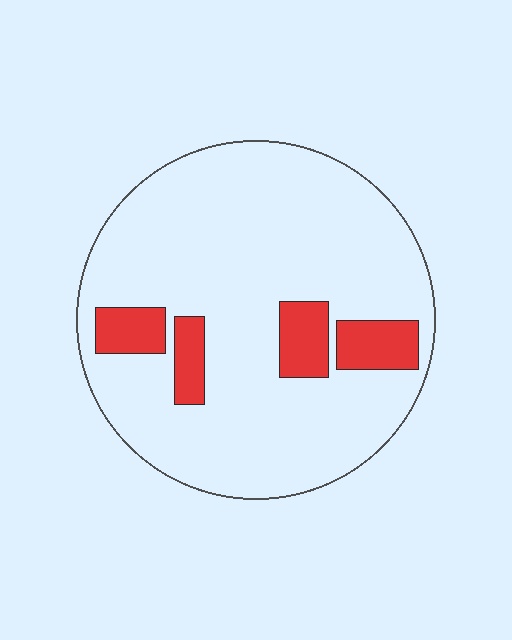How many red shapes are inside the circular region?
4.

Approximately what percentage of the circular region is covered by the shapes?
Approximately 15%.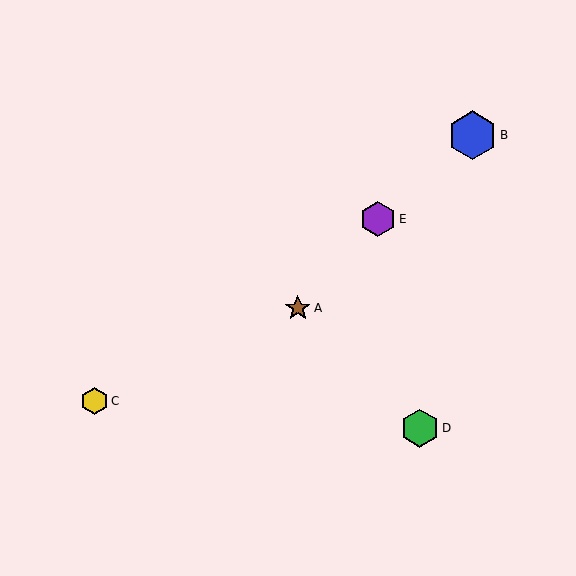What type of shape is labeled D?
Shape D is a green hexagon.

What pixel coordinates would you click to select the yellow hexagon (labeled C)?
Click at (94, 401) to select the yellow hexagon C.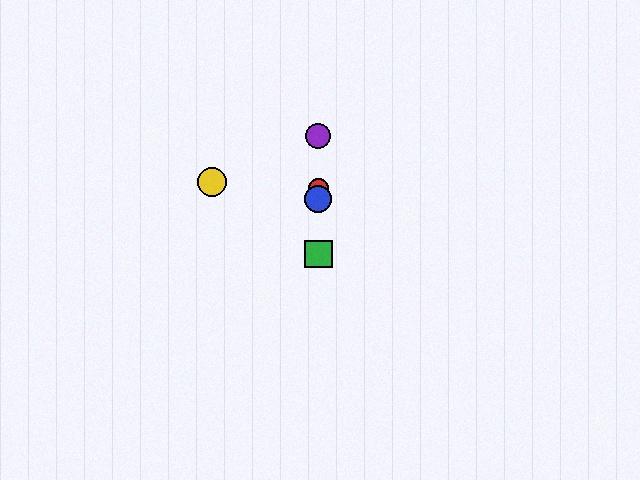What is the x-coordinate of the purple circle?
The purple circle is at x≈318.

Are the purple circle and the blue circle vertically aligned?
Yes, both are at x≈318.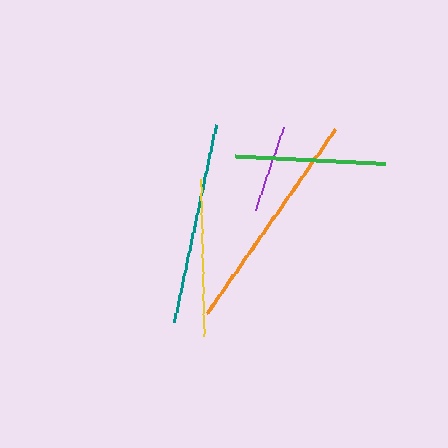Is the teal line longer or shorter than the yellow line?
The teal line is longer than the yellow line.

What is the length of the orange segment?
The orange segment is approximately 224 pixels long.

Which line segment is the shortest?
The purple line is the shortest at approximately 88 pixels.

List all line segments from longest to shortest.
From longest to shortest: orange, teal, yellow, green, purple.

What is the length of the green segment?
The green segment is approximately 150 pixels long.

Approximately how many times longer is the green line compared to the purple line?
The green line is approximately 1.7 times the length of the purple line.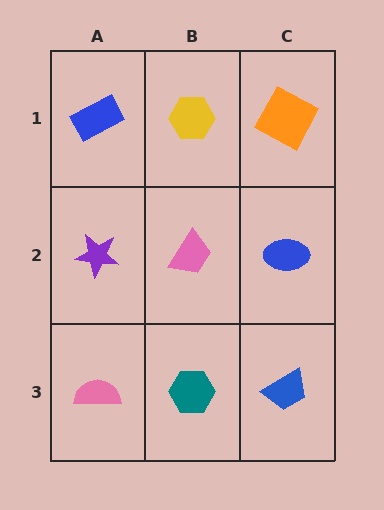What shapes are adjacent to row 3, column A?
A purple star (row 2, column A), a teal hexagon (row 3, column B).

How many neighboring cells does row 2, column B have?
4.